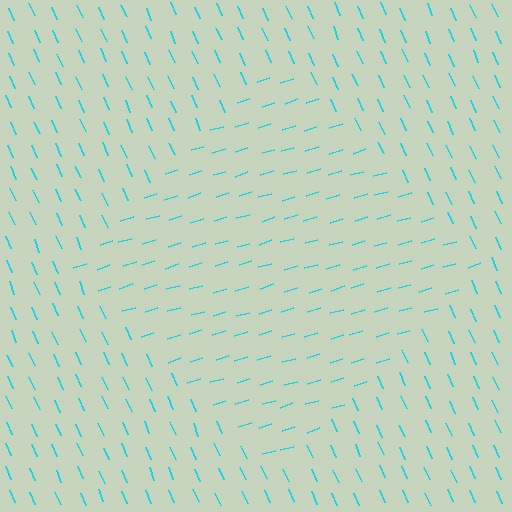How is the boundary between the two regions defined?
The boundary is defined purely by a change in line orientation (approximately 84 degrees difference). All lines are the same color and thickness.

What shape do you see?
I see a diamond.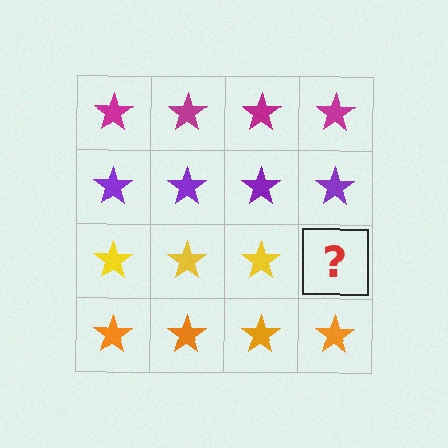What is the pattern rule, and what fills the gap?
The rule is that each row has a consistent color. The gap should be filled with a yellow star.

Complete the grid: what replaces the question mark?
The question mark should be replaced with a yellow star.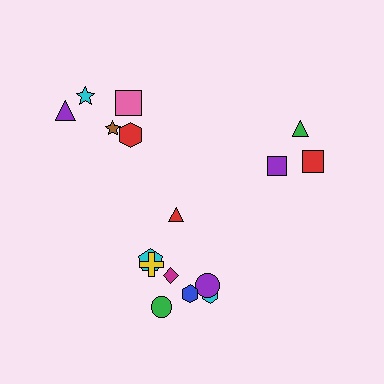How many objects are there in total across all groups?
There are 16 objects.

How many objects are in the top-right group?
There are 3 objects.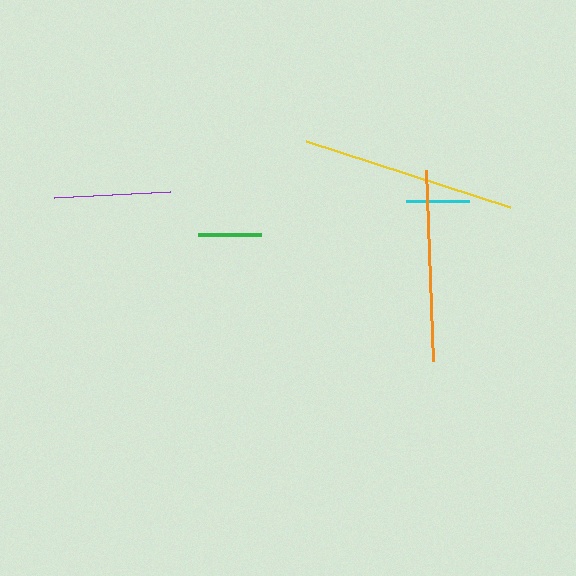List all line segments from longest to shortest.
From longest to shortest: yellow, orange, purple, green, cyan.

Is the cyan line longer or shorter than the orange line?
The orange line is longer than the cyan line.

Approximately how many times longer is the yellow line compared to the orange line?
The yellow line is approximately 1.1 times the length of the orange line.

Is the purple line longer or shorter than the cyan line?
The purple line is longer than the cyan line.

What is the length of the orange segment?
The orange segment is approximately 191 pixels long.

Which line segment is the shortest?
The cyan line is the shortest at approximately 63 pixels.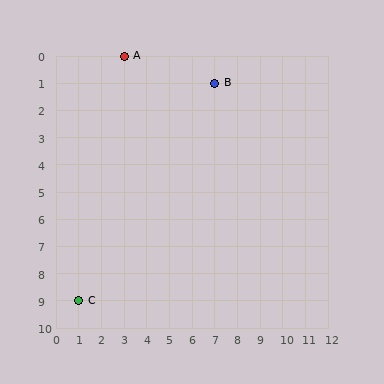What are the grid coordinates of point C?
Point C is at grid coordinates (1, 9).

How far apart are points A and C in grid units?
Points A and C are 2 columns and 9 rows apart (about 9.2 grid units diagonally).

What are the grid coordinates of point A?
Point A is at grid coordinates (3, 0).